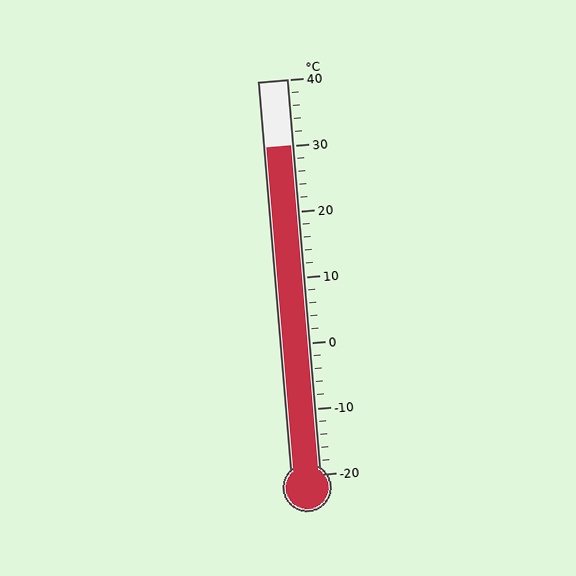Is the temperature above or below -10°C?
The temperature is above -10°C.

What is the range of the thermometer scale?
The thermometer scale ranges from -20°C to 40°C.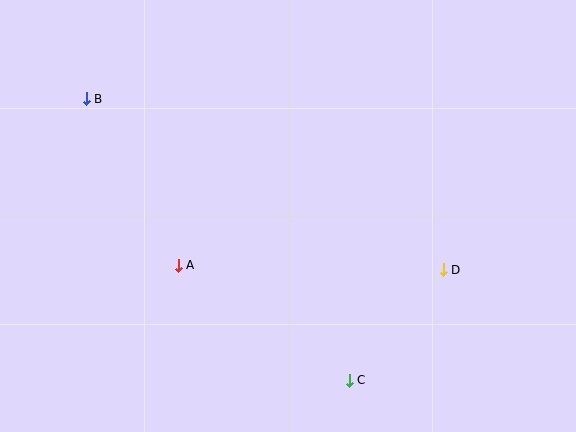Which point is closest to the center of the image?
Point A at (178, 265) is closest to the center.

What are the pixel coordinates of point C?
Point C is at (349, 380).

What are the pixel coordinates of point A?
Point A is at (178, 265).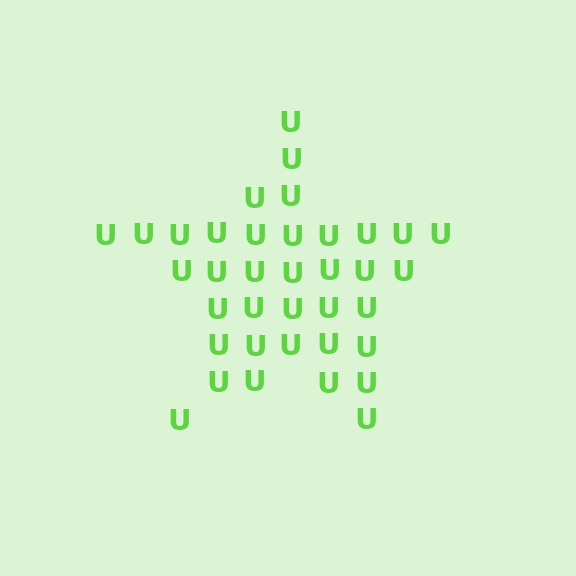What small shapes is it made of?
It is made of small letter U's.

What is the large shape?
The large shape is a star.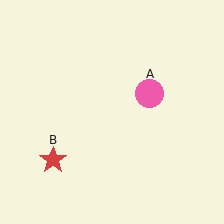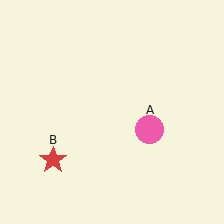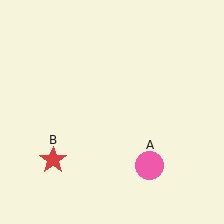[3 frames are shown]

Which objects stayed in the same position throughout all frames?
Red star (object B) remained stationary.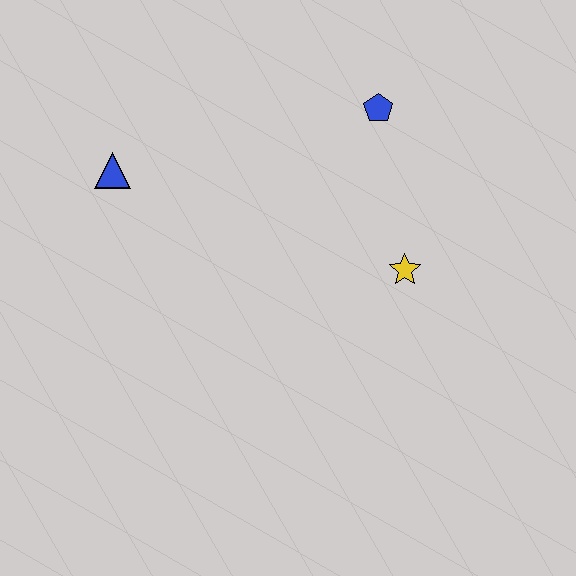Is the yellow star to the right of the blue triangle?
Yes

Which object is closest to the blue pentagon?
The yellow star is closest to the blue pentagon.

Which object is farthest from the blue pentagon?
The blue triangle is farthest from the blue pentagon.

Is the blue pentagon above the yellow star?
Yes